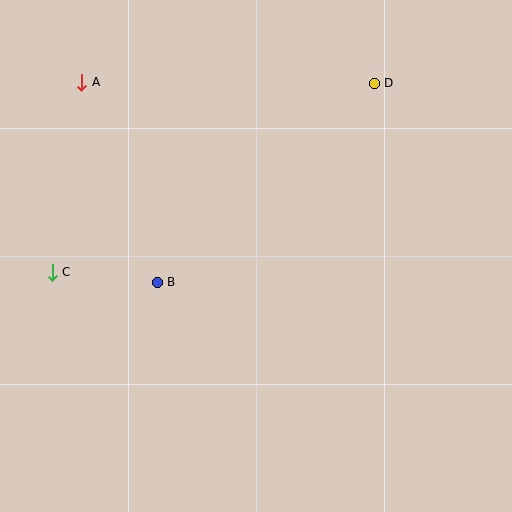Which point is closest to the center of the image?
Point B at (157, 282) is closest to the center.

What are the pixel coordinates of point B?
Point B is at (157, 282).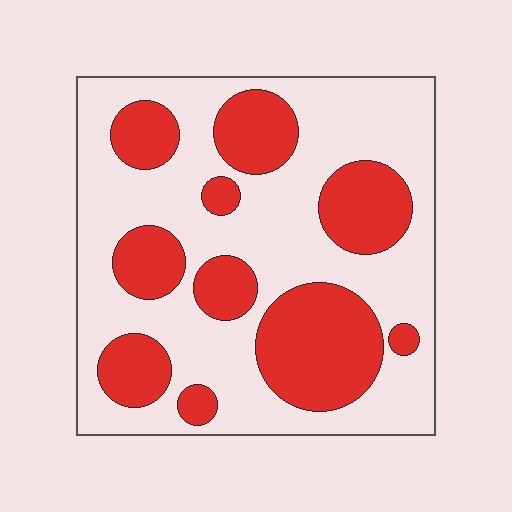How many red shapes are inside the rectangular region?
10.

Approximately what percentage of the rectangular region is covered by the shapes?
Approximately 35%.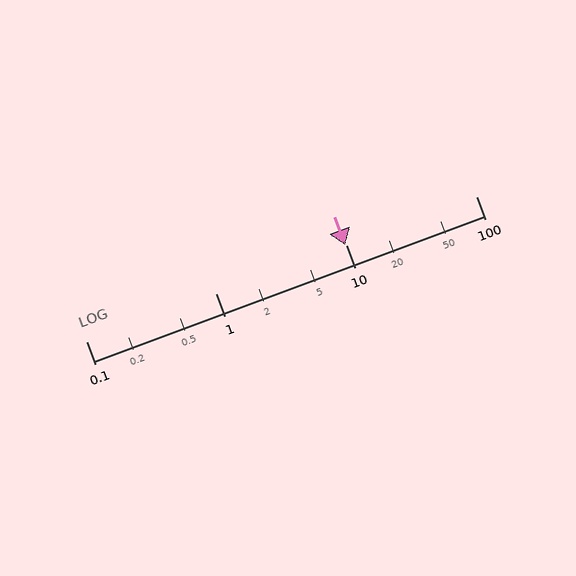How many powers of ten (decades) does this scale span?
The scale spans 3 decades, from 0.1 to 100.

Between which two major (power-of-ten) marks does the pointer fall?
The pointer is between 1 and 10.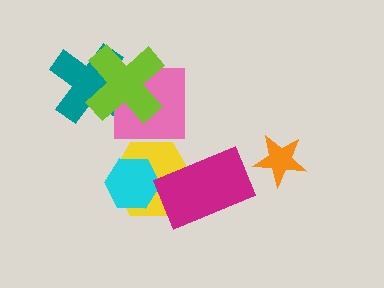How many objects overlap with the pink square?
2 objects overlap with the pink square.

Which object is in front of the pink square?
The lime cross is in front of the pink square.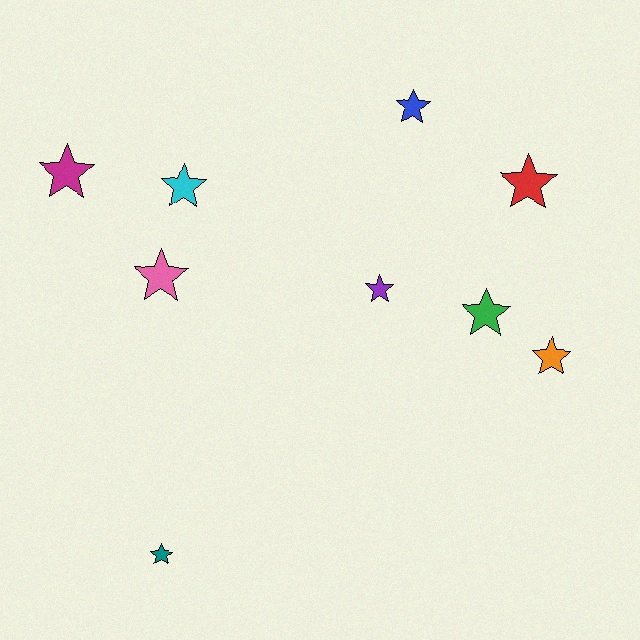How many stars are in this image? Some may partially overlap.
There are 9 stars.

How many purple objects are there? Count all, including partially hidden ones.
There is 1 purple object.